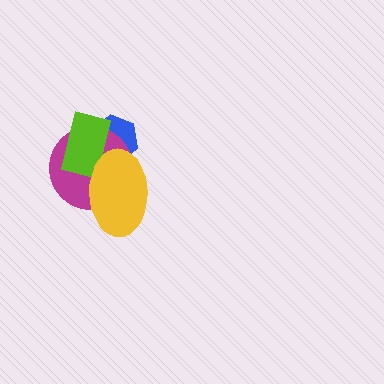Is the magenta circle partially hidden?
Yes, it is partially covered by another shape.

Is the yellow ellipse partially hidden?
No, no other shape covers it.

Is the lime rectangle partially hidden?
Yes, it is partially covered by another shape.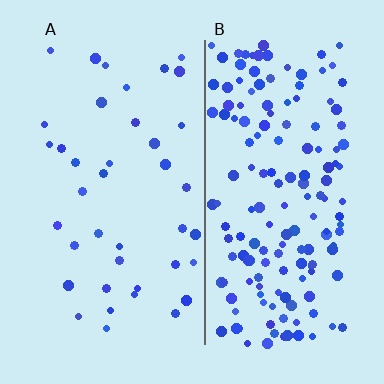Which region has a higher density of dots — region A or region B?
B (the right).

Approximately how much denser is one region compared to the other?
Approximately 4.0× — region B over region A.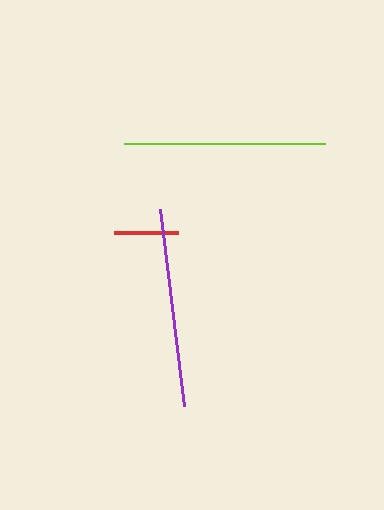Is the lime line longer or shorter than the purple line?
The lime line is longer than the purple line.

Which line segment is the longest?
The lime line is the longest at approximately 201 pixels.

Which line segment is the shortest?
The red line is the shortest at approximately 64 pixels.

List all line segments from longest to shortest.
From longest to shortest: lime, purple, red.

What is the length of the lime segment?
The lime segment is approximately 201 pixels long.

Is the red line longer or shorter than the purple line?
The purple line is longer than the red line.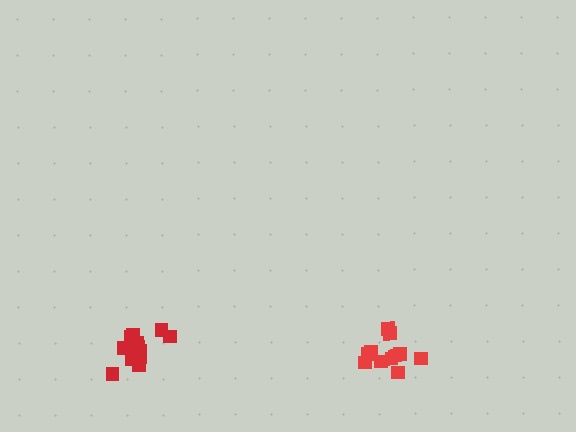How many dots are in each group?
Group 1: 15 dots, Group 2: 11 dots (26 total).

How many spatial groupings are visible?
There are 2 spatial groupings.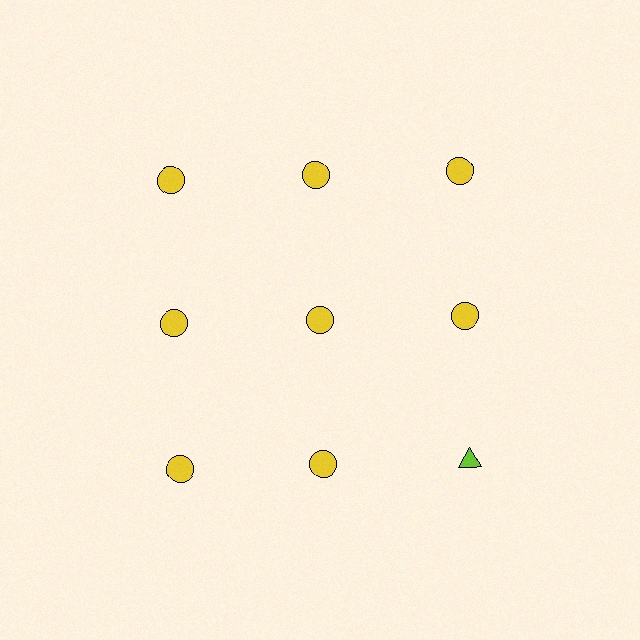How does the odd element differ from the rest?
It differs in both color (lime instead of yellow) and shape (triangle instead of circle).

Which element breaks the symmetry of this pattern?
The lime triangle in the third row, center column breaks the symmetry. All other shapes are yellow circles.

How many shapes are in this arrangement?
There are 9 shapes arranged in a grid pattern.